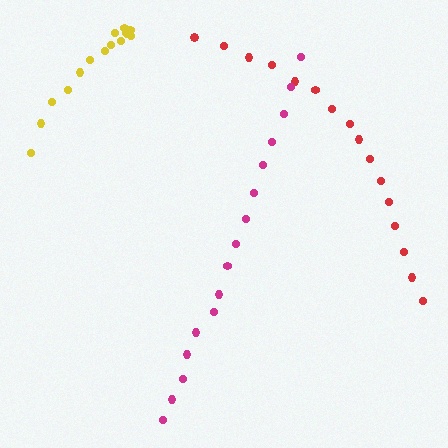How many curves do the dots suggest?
There are 3 distinct paths.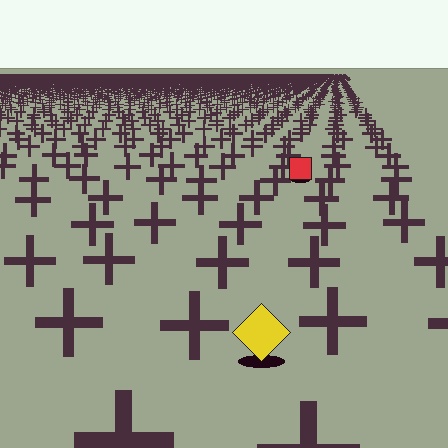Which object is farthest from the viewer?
The red square is farthest from the viewer. It appears smaller and the ground texture around it is denser.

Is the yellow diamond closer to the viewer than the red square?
Yes. The yellow diamond is closer — you can tell from the texture gradient: the ground texture is coarser near it.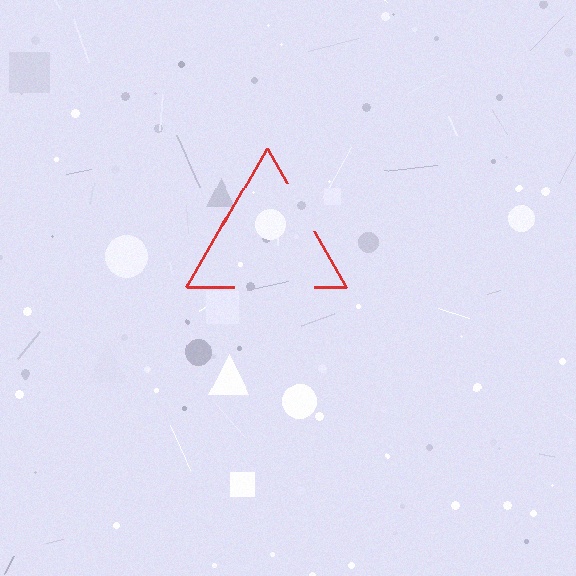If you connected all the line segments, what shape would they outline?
They would outline a triangle.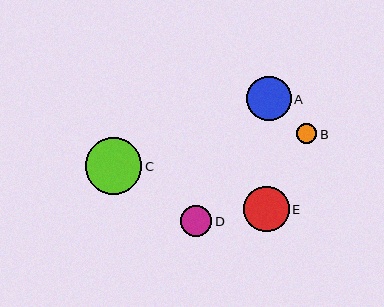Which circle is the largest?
Circle C is the largest with a size of approximately 57 pixels.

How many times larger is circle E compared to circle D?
Circle E is approximately 1.5 times the size of circle D.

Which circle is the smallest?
Circle B is the smallest with a size of approximately 20 pixels.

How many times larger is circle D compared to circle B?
Circle D is approximately 1.5 times the size of circle B.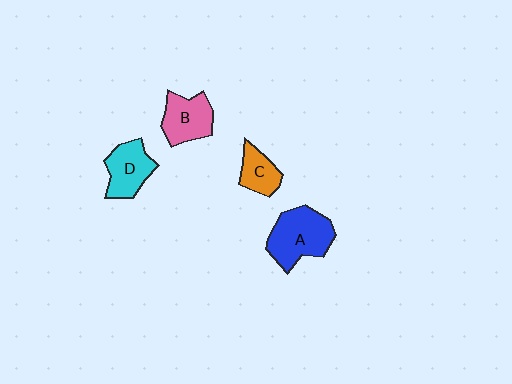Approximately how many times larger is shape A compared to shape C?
Approximately 2.0 times.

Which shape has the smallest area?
Shape C (orange).